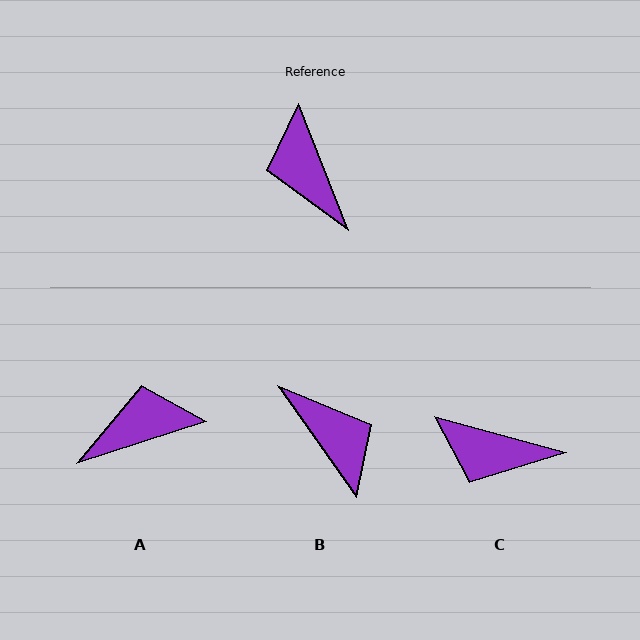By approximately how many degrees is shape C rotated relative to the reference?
Approximately 53 degrees counter-clockwise.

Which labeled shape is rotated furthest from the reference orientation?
B, about 167 degrees away.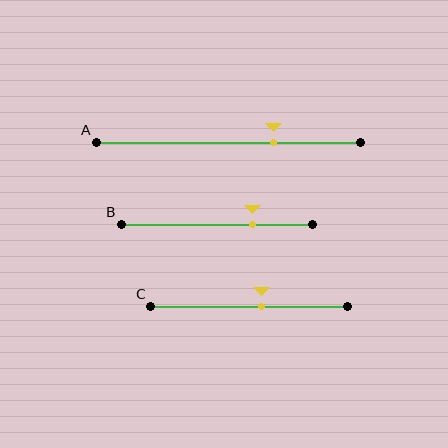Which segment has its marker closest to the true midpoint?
Segment C has its marker closest to the true midpoint.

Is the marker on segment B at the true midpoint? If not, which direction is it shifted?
No, the marker on segment B is shifted to the right by about 18% of the segment length.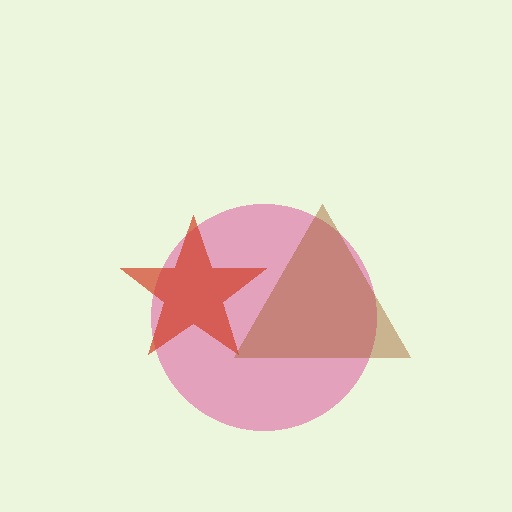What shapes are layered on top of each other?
The layered shapes are: a pink circle, a red star, a brown triangle.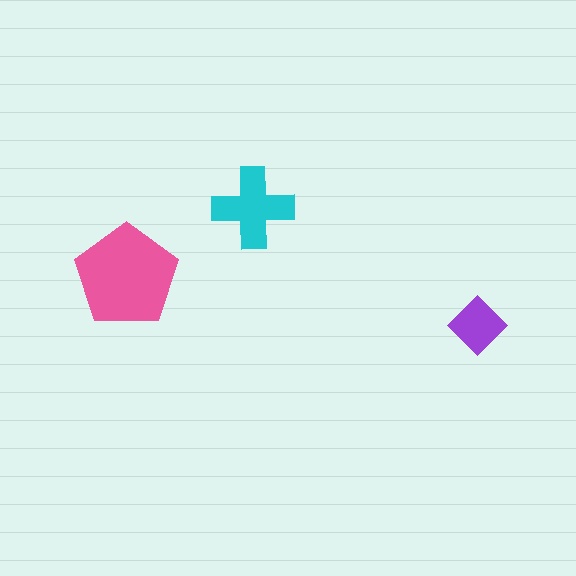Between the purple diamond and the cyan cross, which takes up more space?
The cyan cross.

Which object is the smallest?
The purple diamond.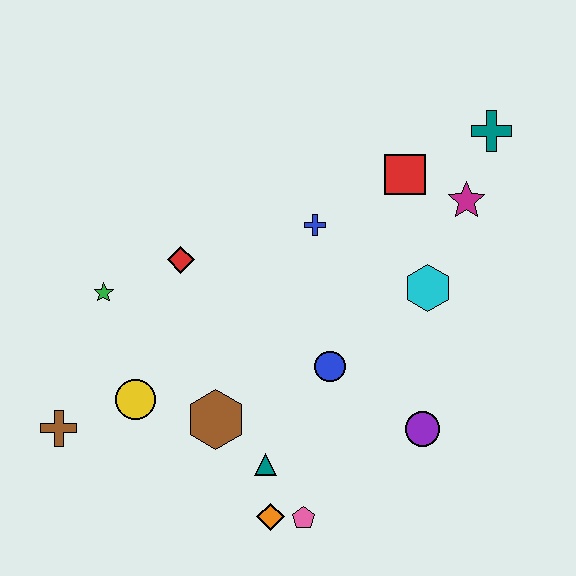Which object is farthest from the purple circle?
The brown cross is farthest from the purple circle.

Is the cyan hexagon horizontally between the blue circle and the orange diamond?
No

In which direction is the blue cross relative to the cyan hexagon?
The blue cross is to the left of the cyan hexagon.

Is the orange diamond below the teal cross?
Yes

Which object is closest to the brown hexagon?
The teal triangle is closest to the brown hexagon.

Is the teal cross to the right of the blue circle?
Yes